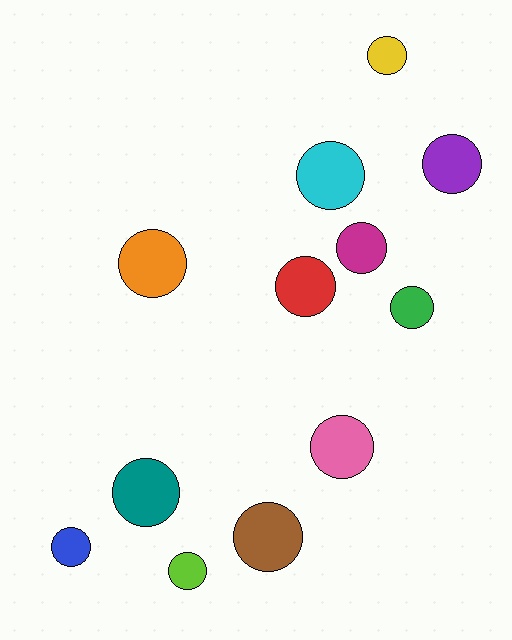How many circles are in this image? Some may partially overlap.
There are 12 circles.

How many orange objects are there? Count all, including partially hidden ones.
There is 1 orange object.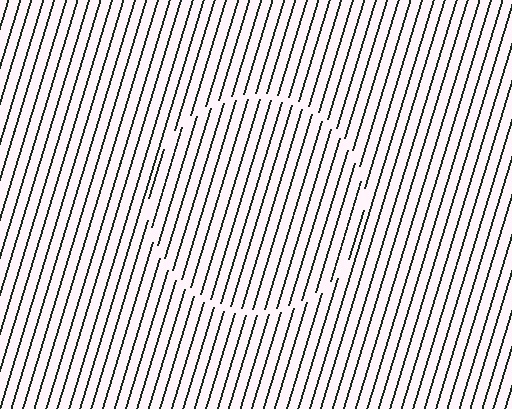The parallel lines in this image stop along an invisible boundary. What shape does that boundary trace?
An illusory circle. The interior of the shape contains the same grating, shifted by half a period — the contour is defined by the phase discontinuity where line-ends from the inner and outer gratings abut.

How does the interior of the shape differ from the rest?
The interior of the shape contains the same grating, shifted by half a period — the contour is defined by the phase discontinuity where line-ends from the inner and outer gratings abut.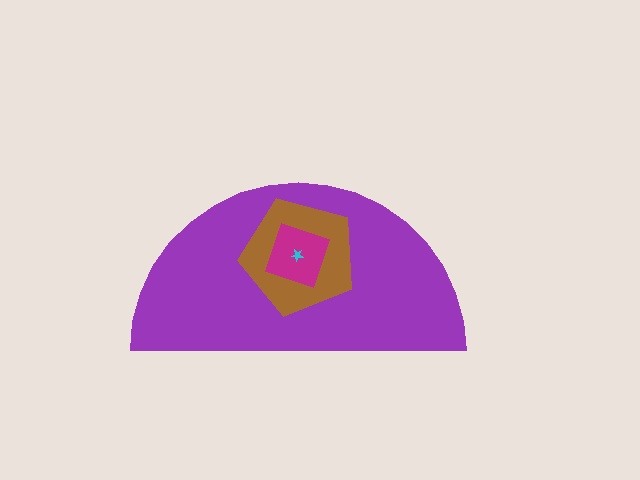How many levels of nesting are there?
4.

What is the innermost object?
The cyan star.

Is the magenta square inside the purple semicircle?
Yes.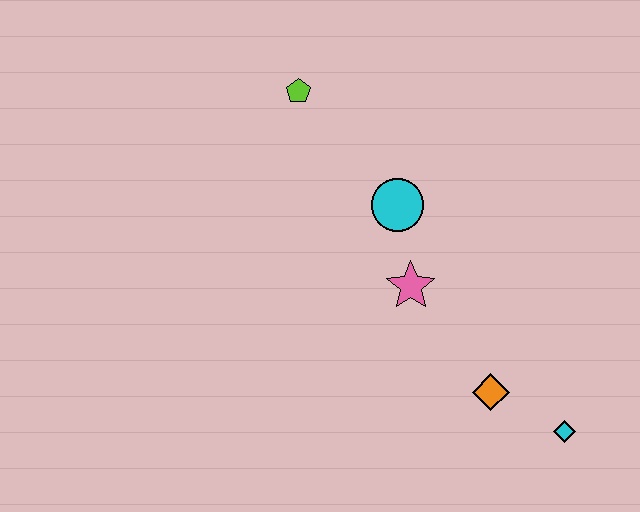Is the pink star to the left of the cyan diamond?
Yes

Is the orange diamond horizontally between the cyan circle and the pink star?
No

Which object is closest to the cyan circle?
The pink star is closest to the cyan circle.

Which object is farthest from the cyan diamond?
The lime pentagon is farthest from the cyan diamond.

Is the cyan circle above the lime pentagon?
No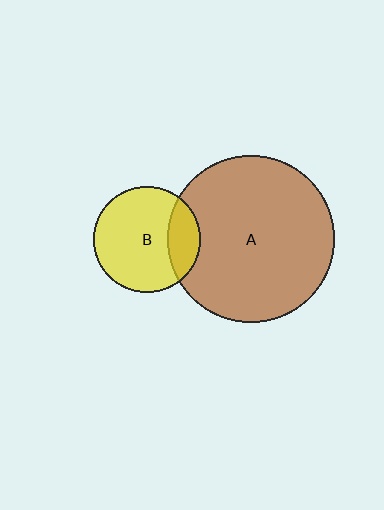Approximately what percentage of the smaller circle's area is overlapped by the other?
Approximately 20%.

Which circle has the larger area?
Circle A (brown).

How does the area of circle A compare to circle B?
Approximately 2.5 times.